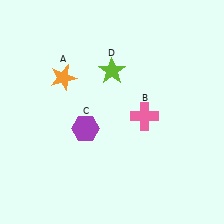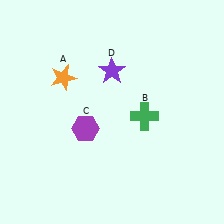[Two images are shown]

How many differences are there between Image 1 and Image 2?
There are 2 differences between the two images.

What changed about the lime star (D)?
In Image 1, D is lime. In Image 2, it changed to purple.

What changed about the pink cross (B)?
In Image 1, B is pink. In Image 2, it changed to green.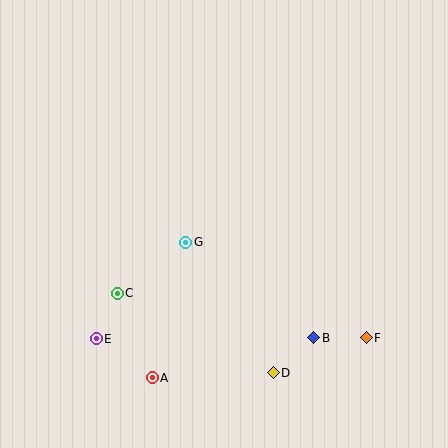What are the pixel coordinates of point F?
Point F is at (366, 338).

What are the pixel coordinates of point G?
Point G is at (186, 242).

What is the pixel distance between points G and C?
The distance between G and C is 85 pixels.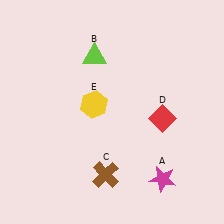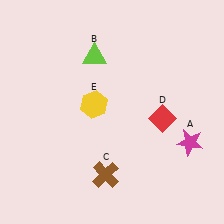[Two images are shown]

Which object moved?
The magenta star (A) moved up.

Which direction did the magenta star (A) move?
The magenta star (A) moved up.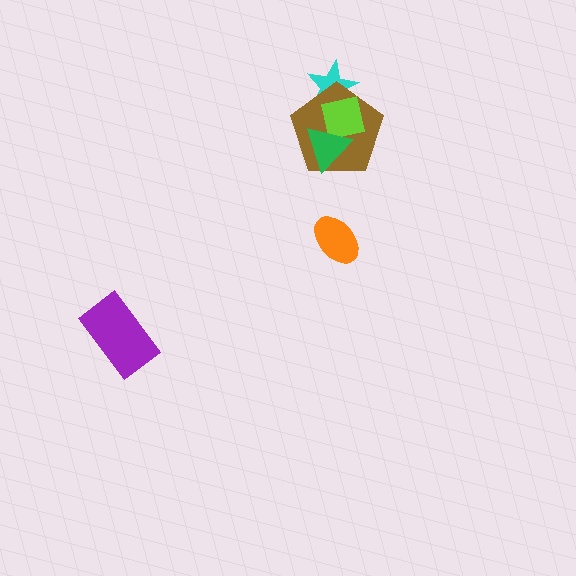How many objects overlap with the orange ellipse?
0 objects overlap with the orange ellipse.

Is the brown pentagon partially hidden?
Yes, it is partially covered by another shape.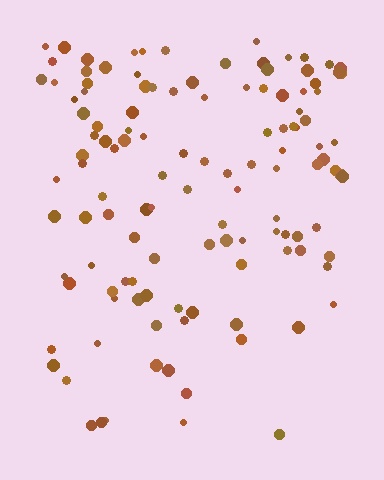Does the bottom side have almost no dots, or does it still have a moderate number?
Still a moderate number, just noticeably fewer than the top.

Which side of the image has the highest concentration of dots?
The top.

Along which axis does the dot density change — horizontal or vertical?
Vertical.